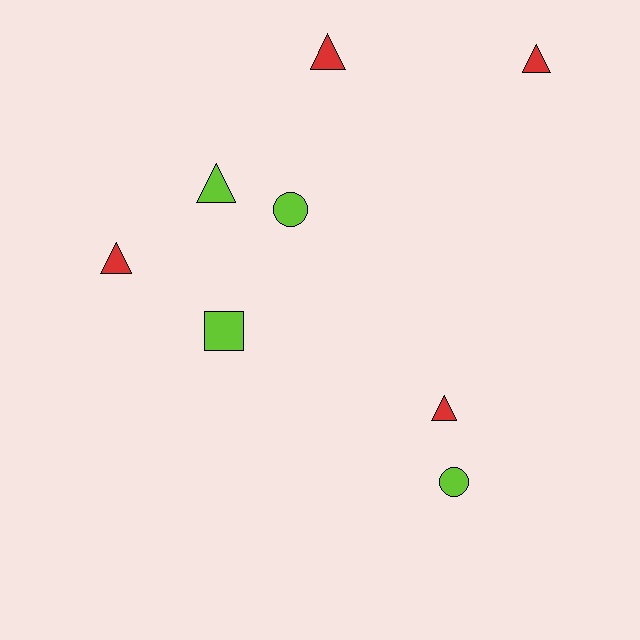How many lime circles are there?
There are 2 lime circles.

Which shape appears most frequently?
Triangle, with 5 objects.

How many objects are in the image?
There are 8 objects.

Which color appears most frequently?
Red, with 4 objects.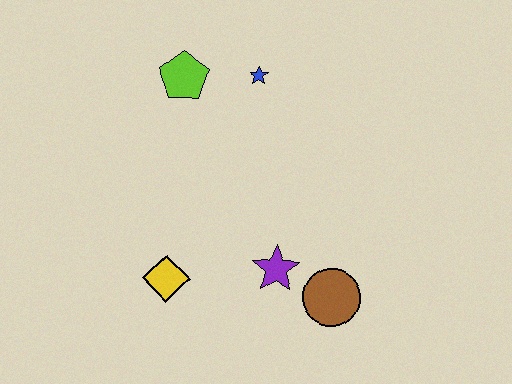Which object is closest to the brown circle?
The purple star is closest to the brown circle.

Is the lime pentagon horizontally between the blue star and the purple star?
No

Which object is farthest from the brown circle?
The lime pentagon is farthest from the brown circle.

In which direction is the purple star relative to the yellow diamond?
The purple star is to the right of the yellow diamond.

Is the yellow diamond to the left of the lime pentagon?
Yes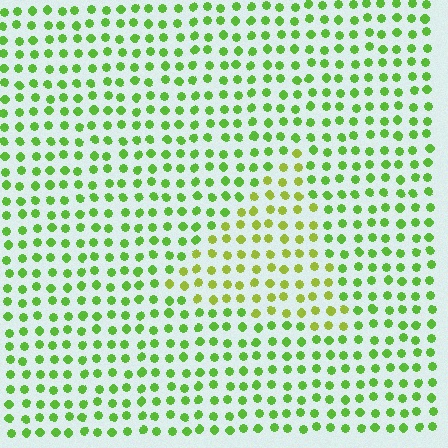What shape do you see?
I see a triangle.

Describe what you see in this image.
The image is filled with small lime elements in a uniform arrangement. A triangle-shaped region is visible where the elements are tinted to a slightly different hue, forming a subtle color boundary.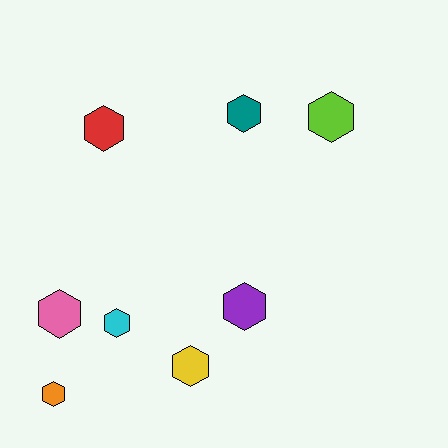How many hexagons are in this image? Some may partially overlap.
There are 8 hexagons.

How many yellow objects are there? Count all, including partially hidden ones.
There is 1 yellow object.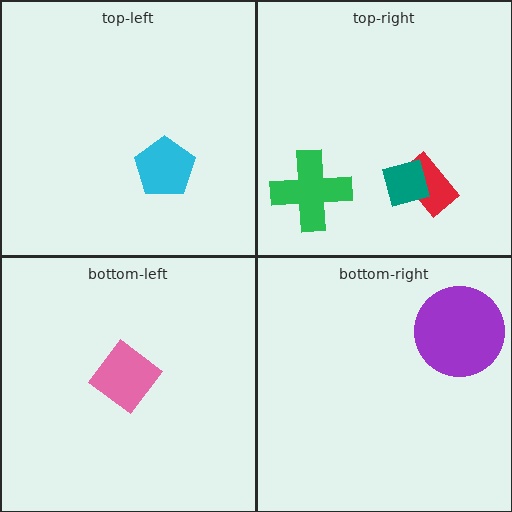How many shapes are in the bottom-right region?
1.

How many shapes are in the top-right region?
3.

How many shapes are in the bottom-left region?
1.